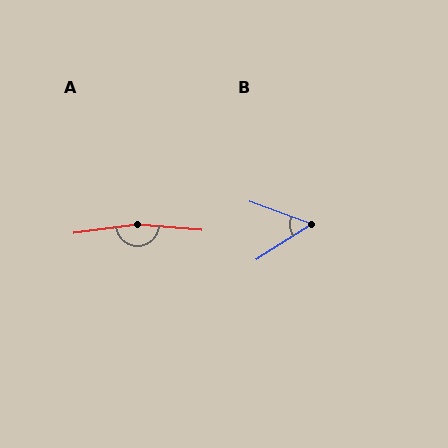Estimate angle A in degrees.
Approximately 168 degrees.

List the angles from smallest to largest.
B (53°), A (168°).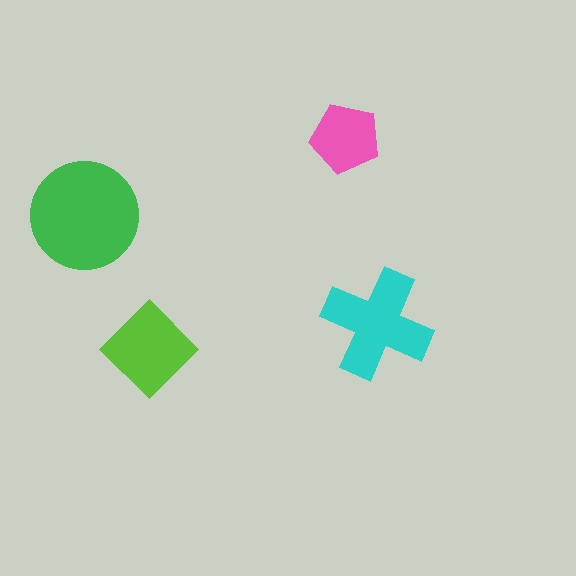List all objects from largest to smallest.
The green circle, the cyan cross, the lime diamond, the pink pentagon.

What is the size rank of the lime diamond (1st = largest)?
3rd.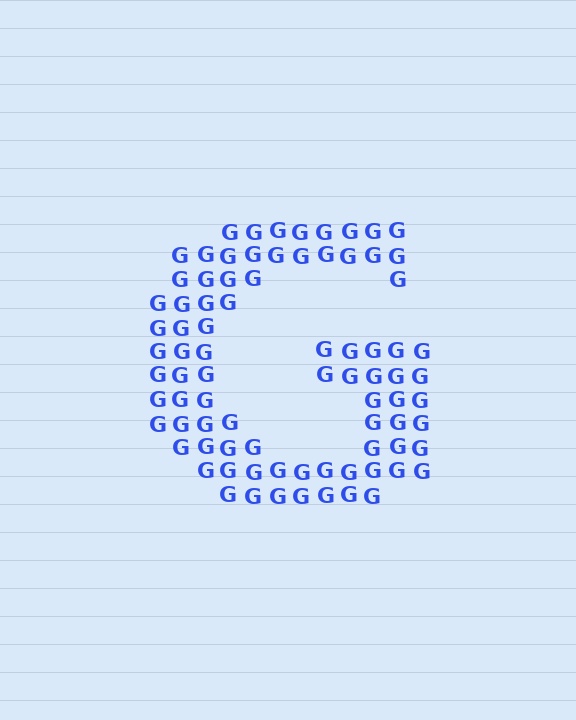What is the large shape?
The large shape is the letter G.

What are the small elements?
The small elements are letter G's.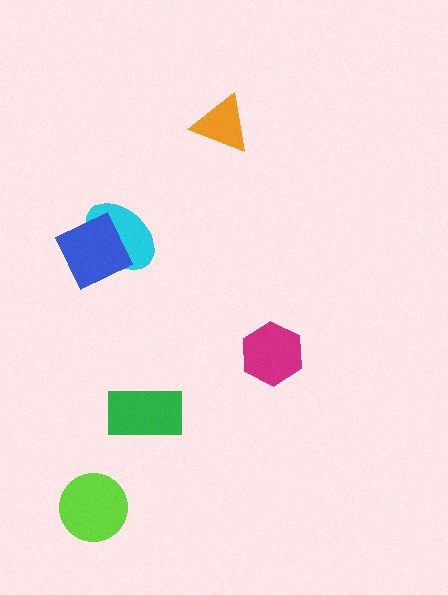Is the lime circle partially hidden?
No, no other shape covers it.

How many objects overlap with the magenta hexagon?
0 objects overlap with the magenta hexagon.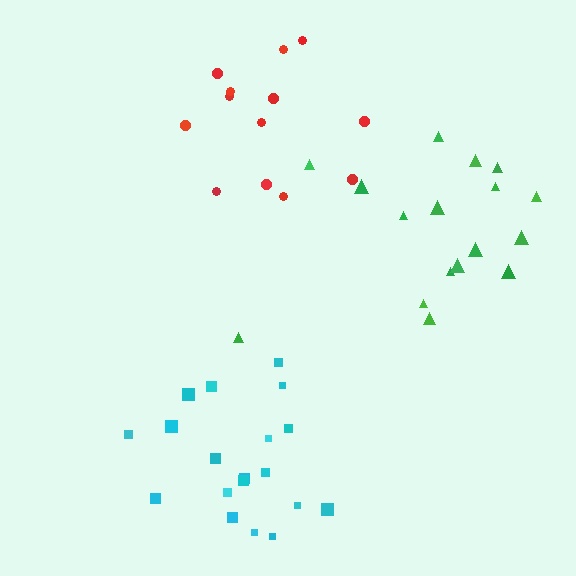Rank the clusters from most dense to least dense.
cyan, green, red.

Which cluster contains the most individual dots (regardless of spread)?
Cyan (19).